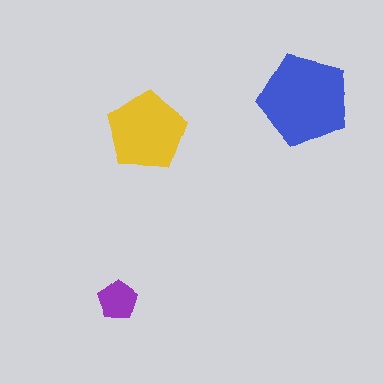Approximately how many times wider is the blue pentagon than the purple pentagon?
About 2.5 times wider.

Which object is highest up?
The blue pentagon is topmost.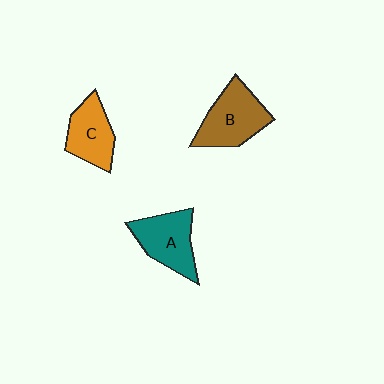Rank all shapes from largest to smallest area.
From largest to smallest: B (brown), A (teal), C (orange).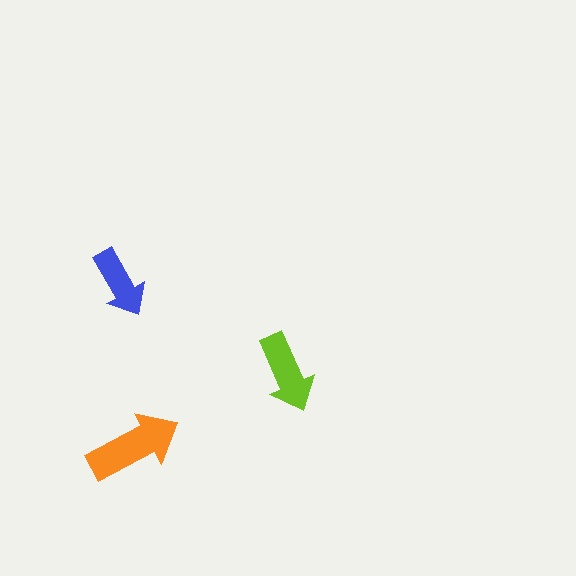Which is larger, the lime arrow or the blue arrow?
The lime one.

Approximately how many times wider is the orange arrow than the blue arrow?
About 1.5 times wider.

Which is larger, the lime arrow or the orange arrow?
The orange one.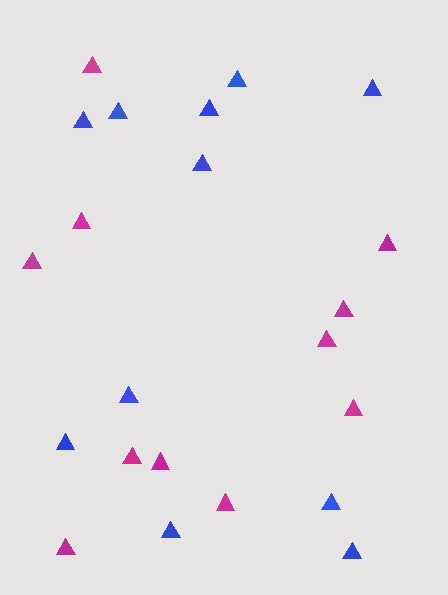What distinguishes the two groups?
There are 2 groups: one group of blue triangles (11) and one group of magenta triangles (11).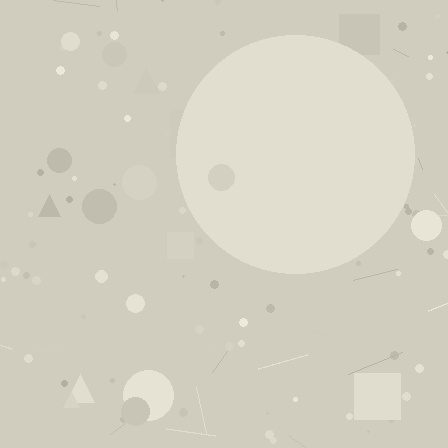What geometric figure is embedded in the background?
A circle is embedded in the background.